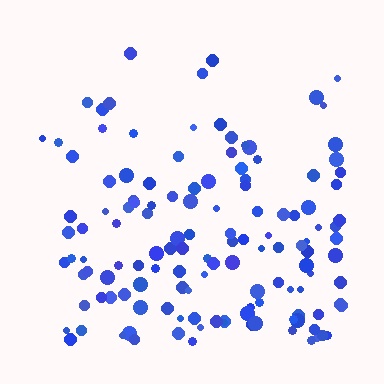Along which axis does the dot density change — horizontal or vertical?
Vertical.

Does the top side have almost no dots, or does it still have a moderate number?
Still a moderate number, just noticeably fewer than the bottom.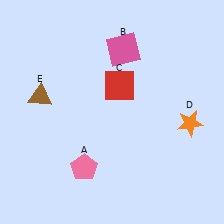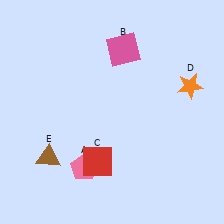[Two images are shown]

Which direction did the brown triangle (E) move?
The brown triangle (E) moved down.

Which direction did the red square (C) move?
The red square (C) moved down.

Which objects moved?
The objects that moved are: the red square (C), the orange star (D), the brown triangle (E).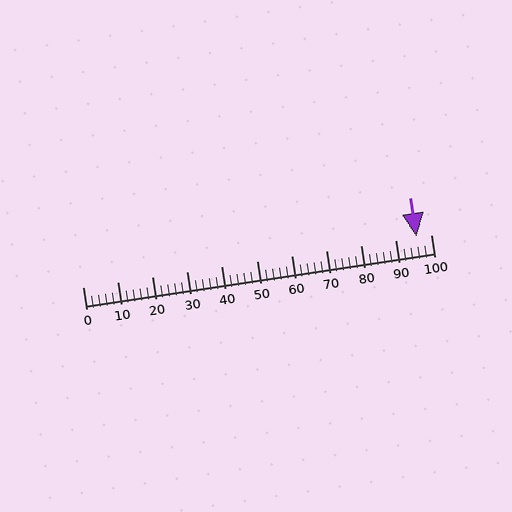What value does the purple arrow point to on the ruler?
The purple arrow points to approximately 96.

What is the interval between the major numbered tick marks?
The major tick marks are spaced 10 units apart.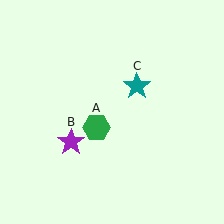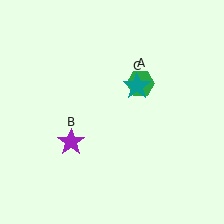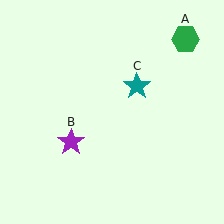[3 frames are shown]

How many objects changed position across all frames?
1 object changed position: green hexagon (object A).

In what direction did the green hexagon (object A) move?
The green hexagon (object A) moved up and to the right.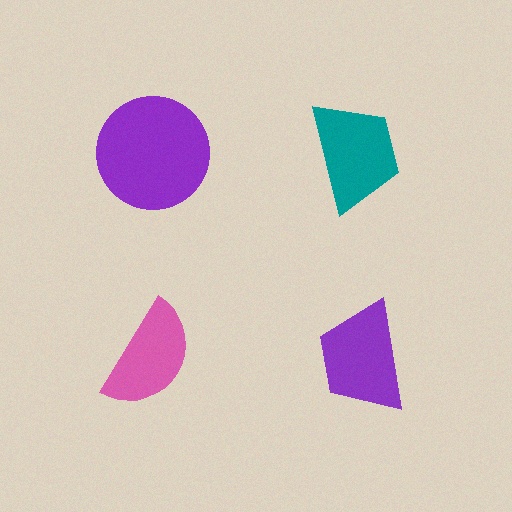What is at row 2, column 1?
A pink semicircle.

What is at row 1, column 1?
A purple circle.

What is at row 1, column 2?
A teal trapezoid.